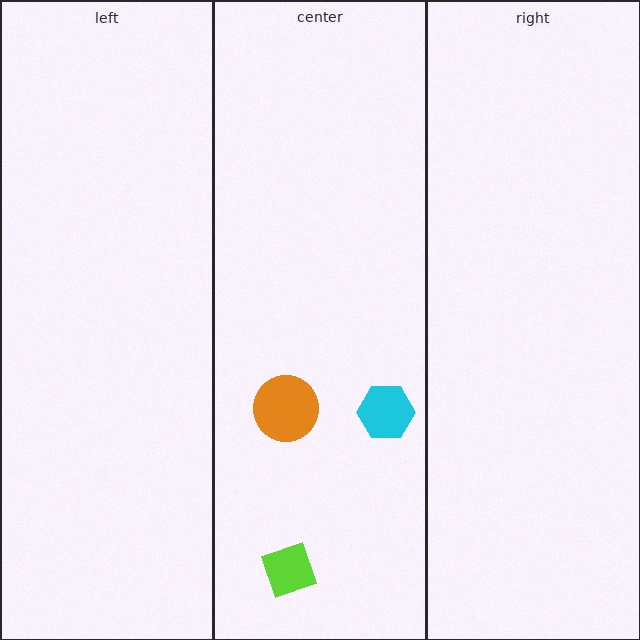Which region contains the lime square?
The center region.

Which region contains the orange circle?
The center region.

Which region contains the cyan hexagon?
The center region.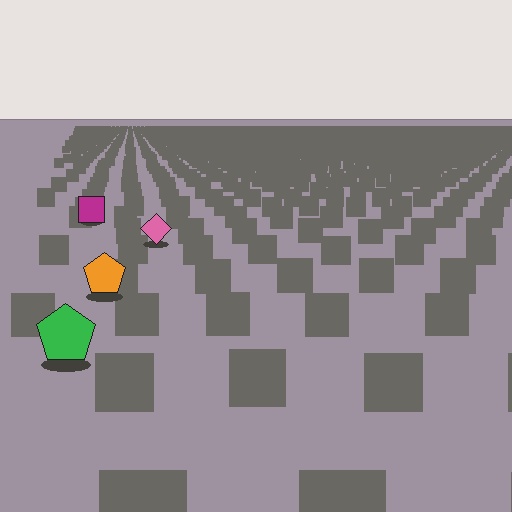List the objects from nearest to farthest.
From nearest to farthest: the green pentagon, the orange pentagon, the pink diamond, the magenta square.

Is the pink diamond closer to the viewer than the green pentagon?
No. The green pentagon is closer — you can tell from the texture gradient: the ground texture is coarser near it.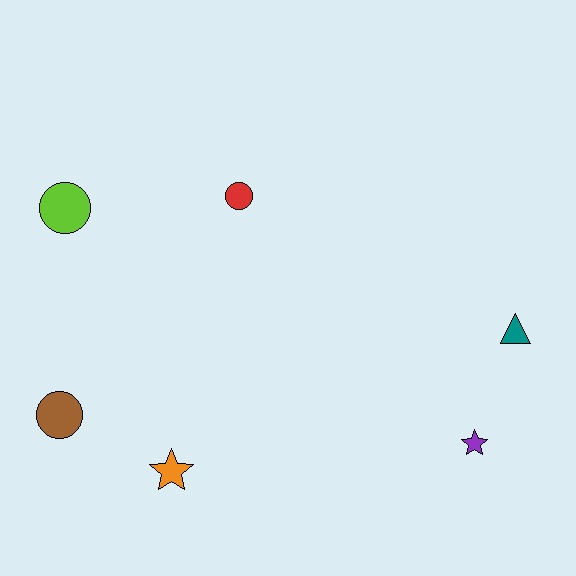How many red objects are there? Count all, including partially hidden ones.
There is 1 red object.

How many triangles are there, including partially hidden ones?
There is 1 triangle.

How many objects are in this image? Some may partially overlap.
There are 6 objects.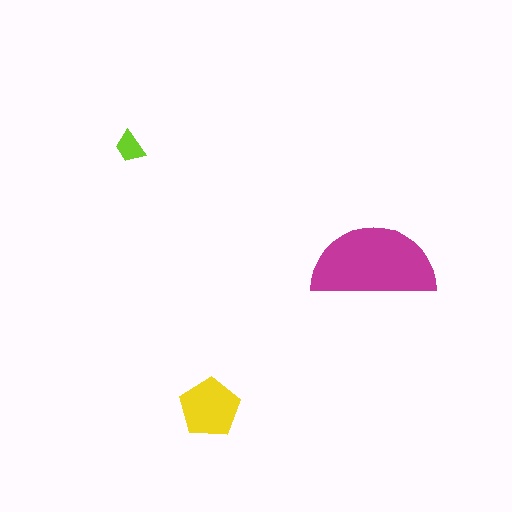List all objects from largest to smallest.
The magenta semicircle, the yellow pentagon, the lime trapezoid.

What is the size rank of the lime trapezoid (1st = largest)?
3rd.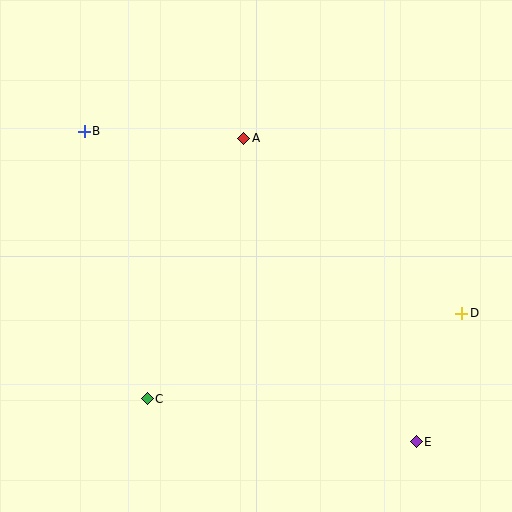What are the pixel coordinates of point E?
Point E is at (416, 442).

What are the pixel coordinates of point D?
Point D is at (462, 313).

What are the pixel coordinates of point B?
Point B is at (84, 131).